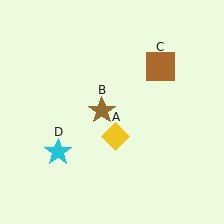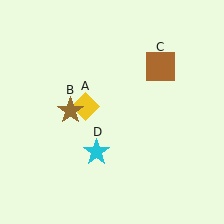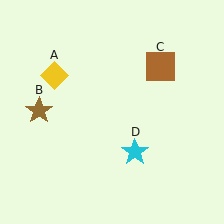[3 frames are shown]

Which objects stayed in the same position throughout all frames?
Brown square (object C) remained stationary.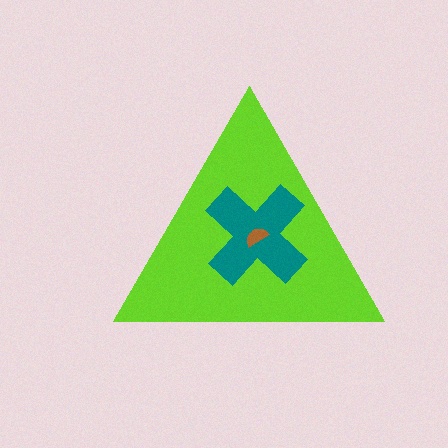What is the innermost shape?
The brown semicircle.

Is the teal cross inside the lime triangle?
Yes.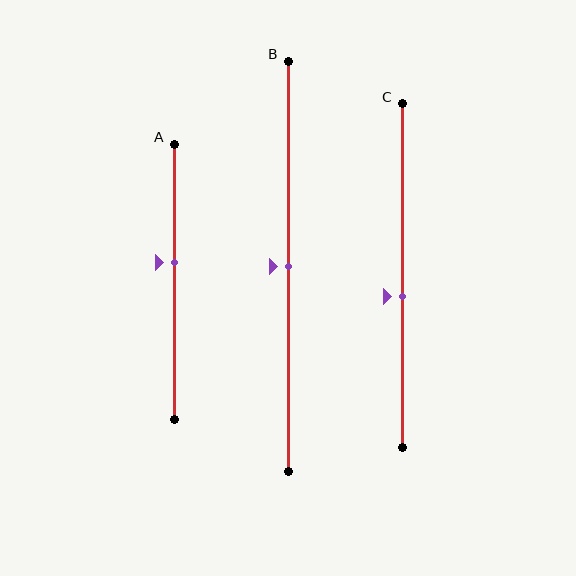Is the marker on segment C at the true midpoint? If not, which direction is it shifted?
No, the marker on segment C is shifted downward by about 6% of the segment length.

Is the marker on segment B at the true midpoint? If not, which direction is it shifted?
Yes, the marker on segment B is at the true midpoint.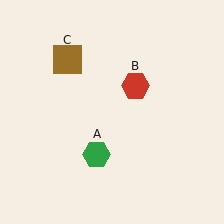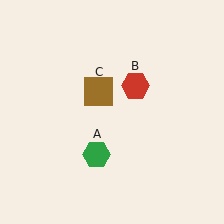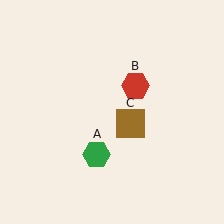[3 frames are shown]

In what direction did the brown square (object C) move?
The brown square (object C) moved down and to the right.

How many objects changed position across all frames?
1 object changed position: brown square (object C).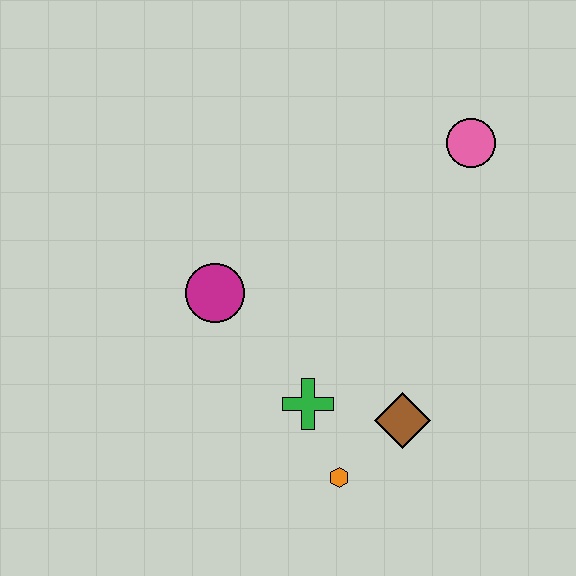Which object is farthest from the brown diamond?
The pink circle is farthest from the brown diamond.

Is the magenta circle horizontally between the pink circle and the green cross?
No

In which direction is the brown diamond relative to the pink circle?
The brown diamond is below the pink circle.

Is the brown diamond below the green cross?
Yes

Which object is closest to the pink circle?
The brown diamond is closest to the pink circle.